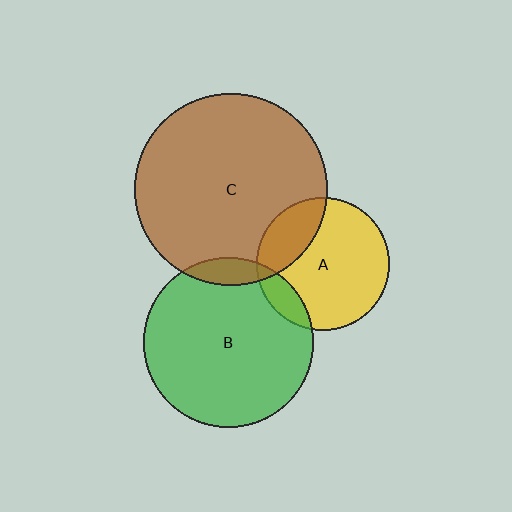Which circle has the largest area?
Circle C (brown).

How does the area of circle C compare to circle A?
Approximately 2.1 times.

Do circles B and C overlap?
Yes.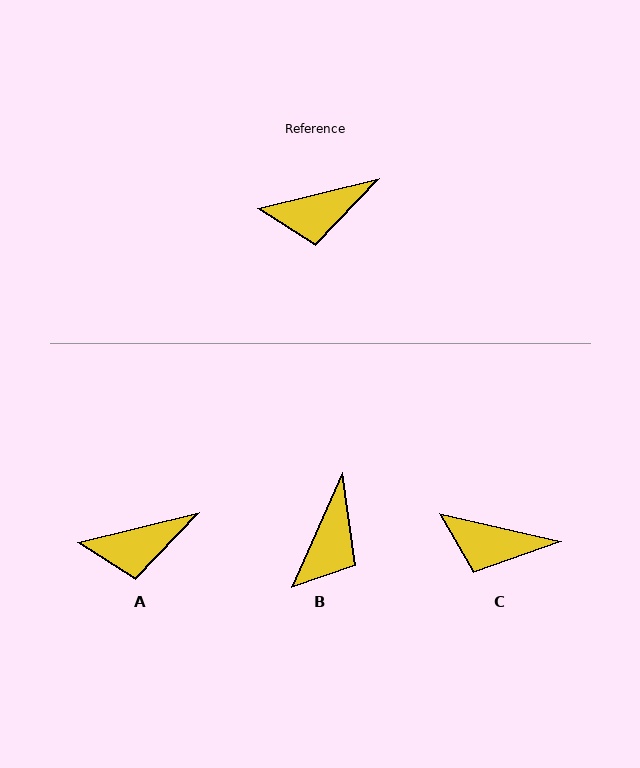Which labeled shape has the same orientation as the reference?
A.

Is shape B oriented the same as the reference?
No, it is off by about 52 degrees.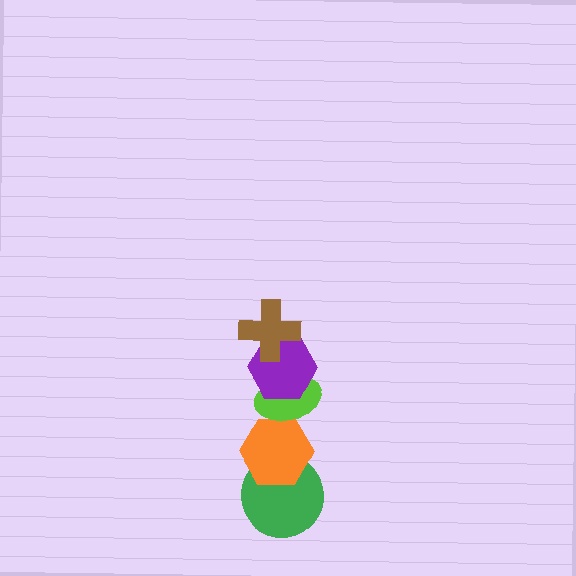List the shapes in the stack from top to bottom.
From top to bottom: the brown cross, the purple hexagon, the lime ellipse, the orange hexagon, the green circle.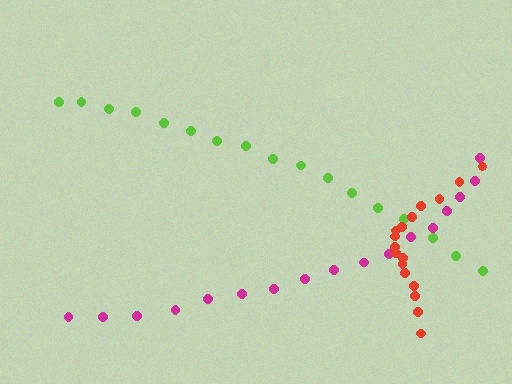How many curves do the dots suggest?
There are 3 distinct paths.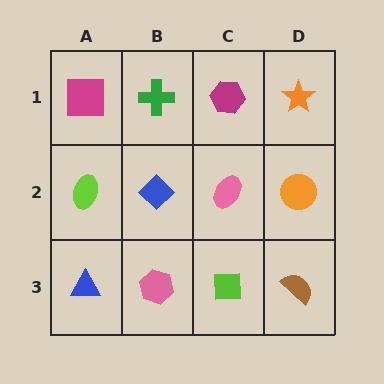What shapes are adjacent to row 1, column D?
An orange circle (row 2, column D), a magenta hexagon (row 1, column C).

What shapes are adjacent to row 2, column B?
A green cross (row 1, column B), a pink hexagon (row 3, column B), a lime ellipse (row 2, column A), a pink ellipse (row 2, column C).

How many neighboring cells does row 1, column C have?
3.